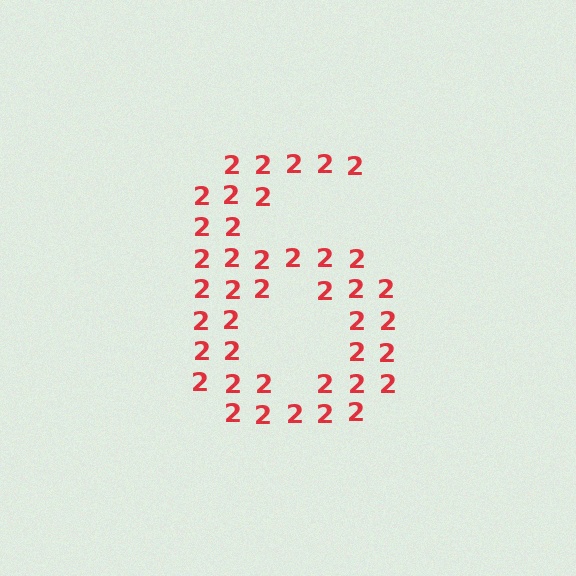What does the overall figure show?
The overall figure shows the digit 6.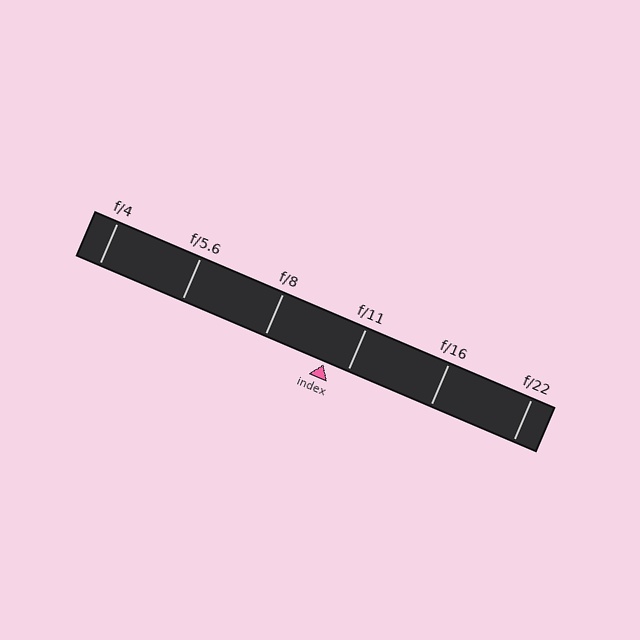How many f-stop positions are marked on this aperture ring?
There are 6 f-stop positions marked.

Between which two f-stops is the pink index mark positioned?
The index mark is between f/8 and f/11.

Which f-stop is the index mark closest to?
The index mark is closest to f/11.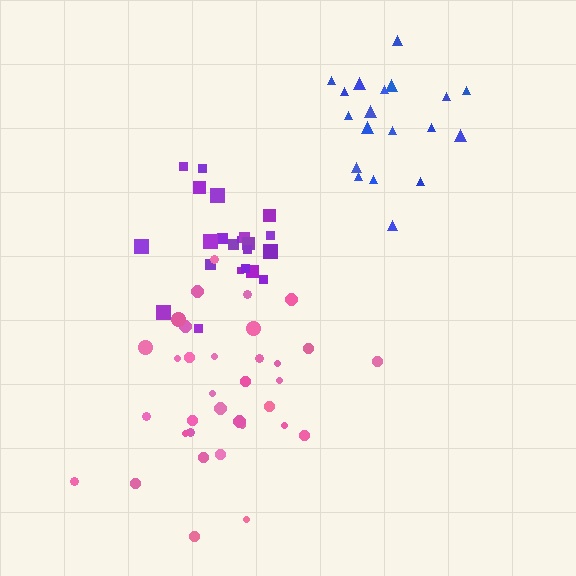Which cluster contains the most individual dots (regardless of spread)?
Pink (35).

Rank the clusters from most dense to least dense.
purple, blue, pink.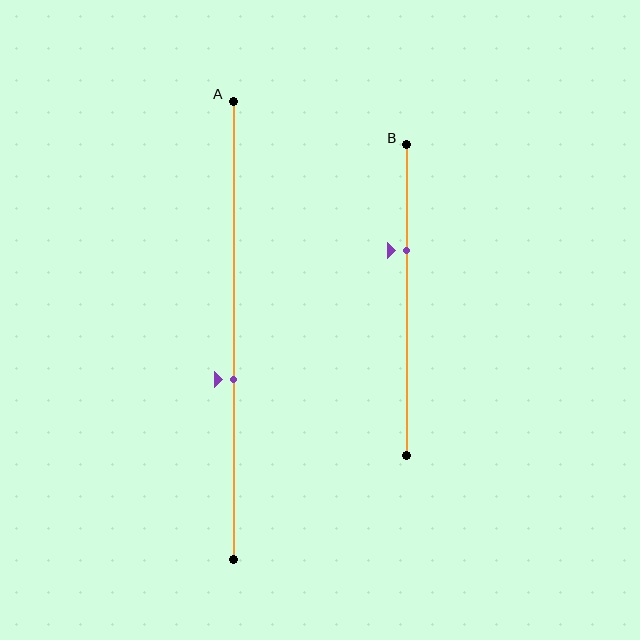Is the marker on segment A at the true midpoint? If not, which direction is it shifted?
No, the marker on segment A is shifted downward by about 11% of the segment length.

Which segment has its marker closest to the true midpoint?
Segment A has its marker closest to the true midpoint.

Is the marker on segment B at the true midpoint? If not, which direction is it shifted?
No, the marker on segment B is shifted upward by about 16% of the segment length.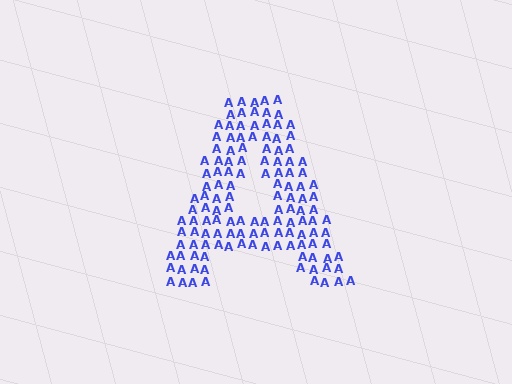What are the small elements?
The small elements are letter A's.